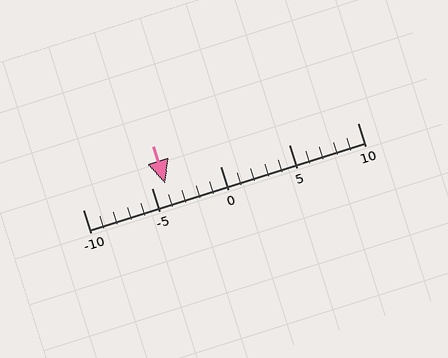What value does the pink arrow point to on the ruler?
The pink arrow points to approximately -4.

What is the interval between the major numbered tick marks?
The major tick marks are spaced 5 units apart.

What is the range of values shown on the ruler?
The ruler shows values from -10 to 10.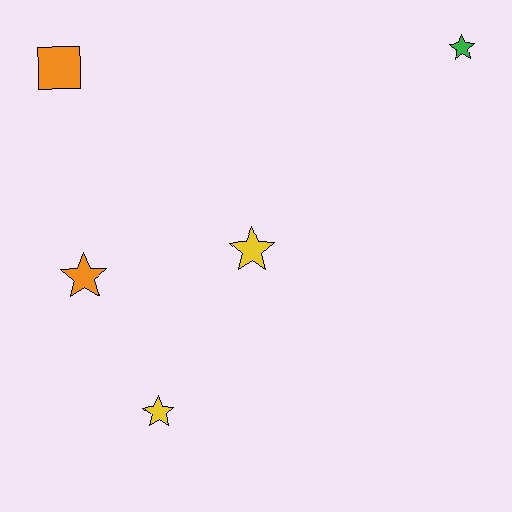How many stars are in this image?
There are 4 stars.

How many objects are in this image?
There are 5 objects.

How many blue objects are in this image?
There are no blue objects.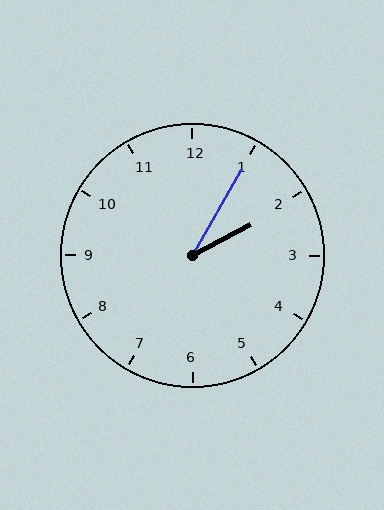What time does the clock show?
2:05.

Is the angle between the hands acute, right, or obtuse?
It is acute.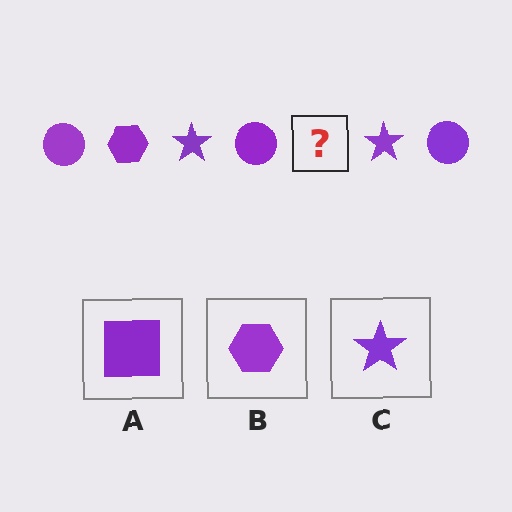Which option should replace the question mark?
Option B.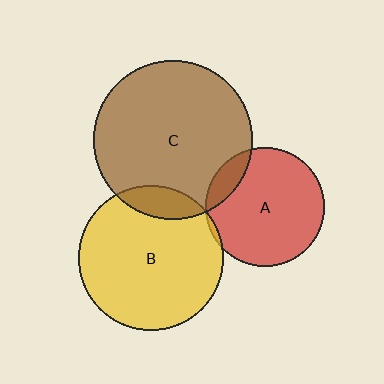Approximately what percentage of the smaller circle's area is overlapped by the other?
Approximately 10%.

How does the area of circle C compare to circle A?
Approximately 1.8 times.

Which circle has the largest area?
Circle C (brown).